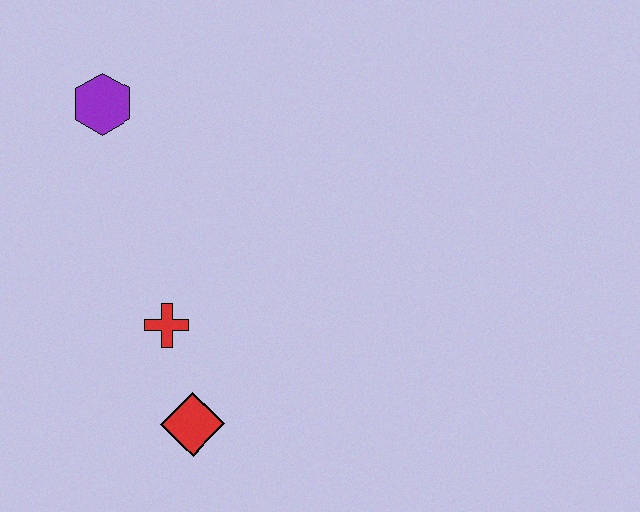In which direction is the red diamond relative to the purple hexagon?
The red diamond is below the purple hexagon.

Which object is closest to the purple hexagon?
The red cross is closest to the purple hexagon.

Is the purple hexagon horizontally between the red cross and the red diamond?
No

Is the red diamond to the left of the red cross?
No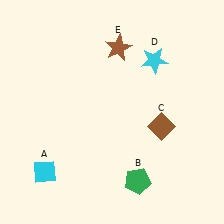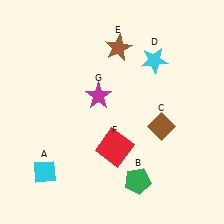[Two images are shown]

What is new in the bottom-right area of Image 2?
A red square (F) was added in the bottom-right area of Image 2.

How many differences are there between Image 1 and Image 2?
There are 2 differences between the two images.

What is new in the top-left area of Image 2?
A magenta star (G) was added in the top-left area of Image 2.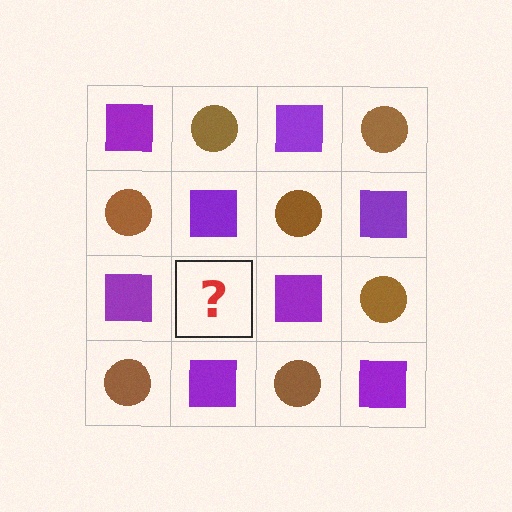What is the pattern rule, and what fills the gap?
The rule is that it alternates purple square and brown circle in a checkerboard pattern. The gap should be filled with a brown circle.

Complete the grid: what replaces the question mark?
The question mark should be replaced with a brown circle.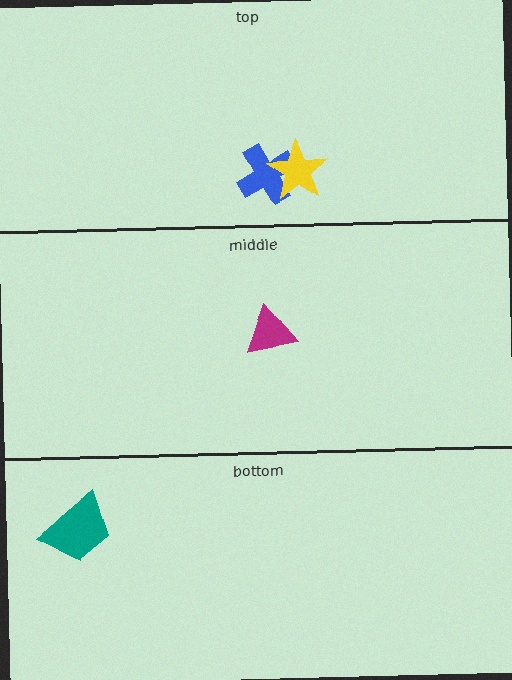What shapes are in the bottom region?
The teal trapezoid.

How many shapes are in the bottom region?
1.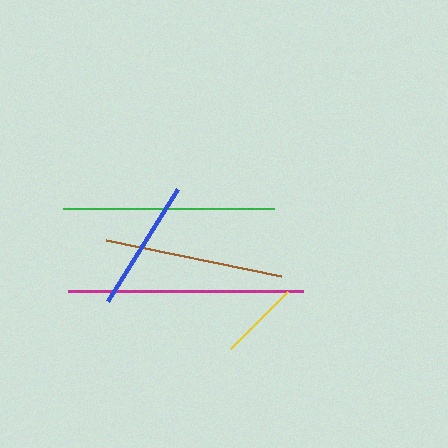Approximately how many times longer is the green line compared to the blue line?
The green line is approximately 1.6 times the length of the blue line.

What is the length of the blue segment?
The blue segment is approximately 131 pixels long.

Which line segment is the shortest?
The yellow line is the shortest at approximately 81 pixels.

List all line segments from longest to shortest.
From longest to shortest: magenta, green, brown, blue, yellow.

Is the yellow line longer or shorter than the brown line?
The brown line is longer than the yellow line.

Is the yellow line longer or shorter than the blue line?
The blue line is longer than the yellow line.